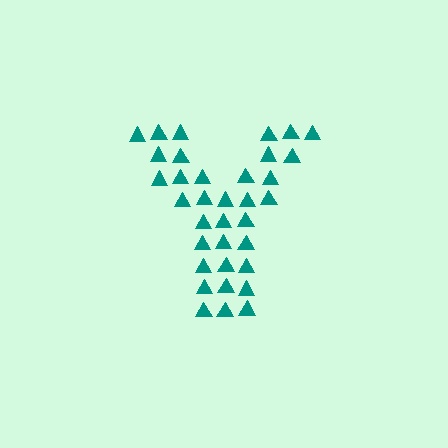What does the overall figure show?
The overall figure shows the letter Y.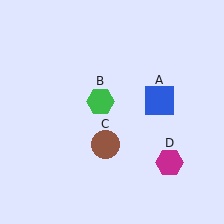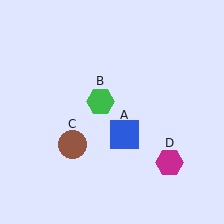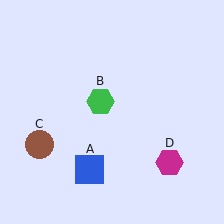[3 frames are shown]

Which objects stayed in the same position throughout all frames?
Green hexagon (object B) and magenta hexagon (object D) remained stationary.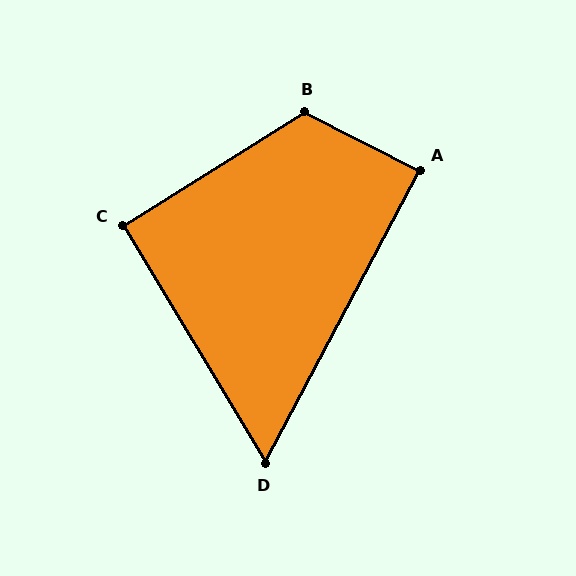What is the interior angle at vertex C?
Approximately 91 degrees (approximately right).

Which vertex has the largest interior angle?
B, at approximately 121 degrees.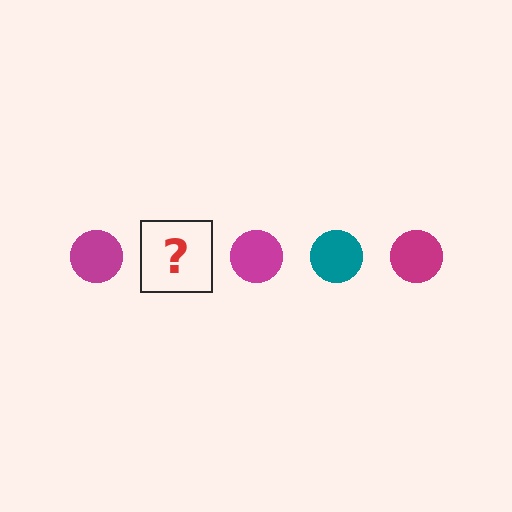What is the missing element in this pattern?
The missing element is a teal circle.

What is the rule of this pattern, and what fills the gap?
The rule is that the pattern cycles through magenta, teal circles. The gap should be filled with a teal circle.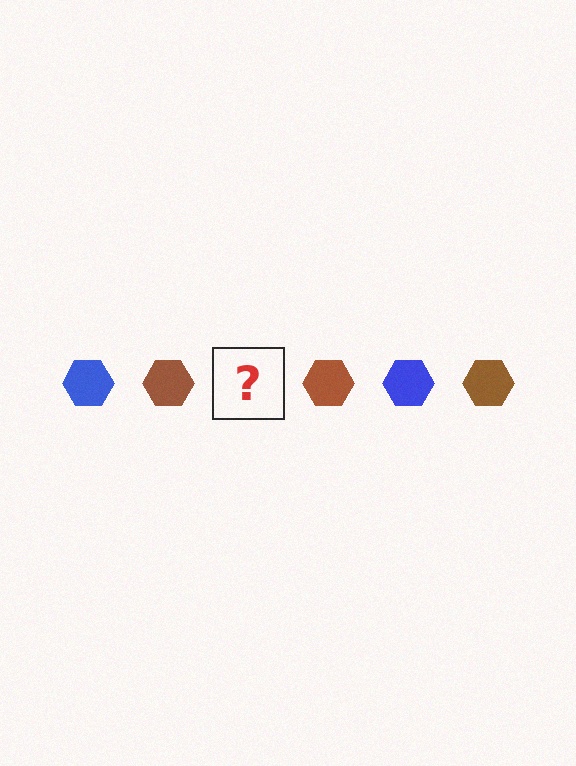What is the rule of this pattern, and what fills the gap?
The rule is that the pattern cycles through blue, brown hexagons. The gap should be filled with a blue hexagon.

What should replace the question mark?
The question mark should be replaced with a blue hexagon.